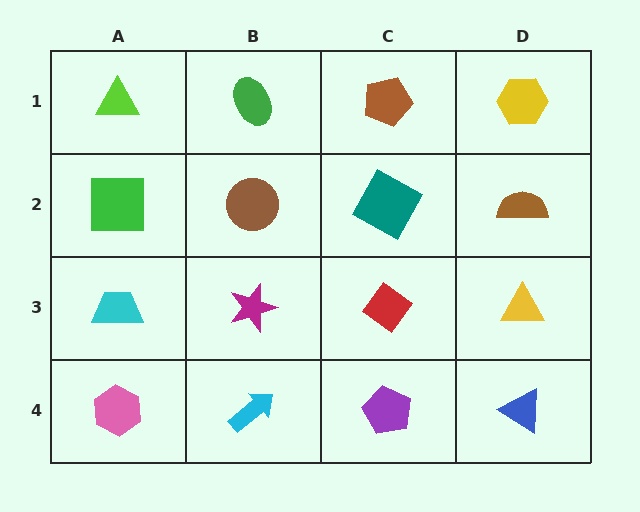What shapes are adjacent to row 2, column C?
A brown pentagon (row 1, column C), a red diamond (row 3, column C), a brown circle (row 2, column B), a brown semicircle (row 2, column D).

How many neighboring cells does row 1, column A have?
2.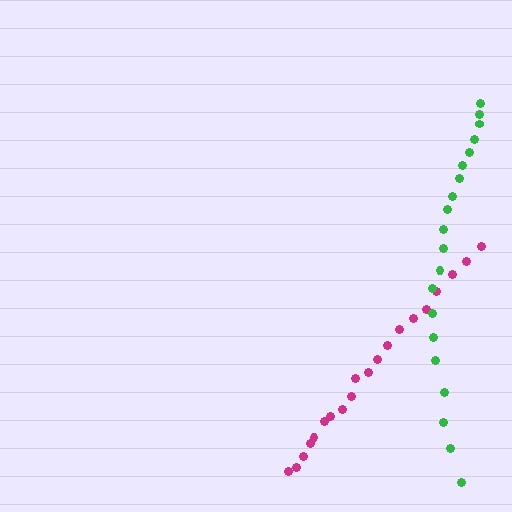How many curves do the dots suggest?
There are 2 distinct paths.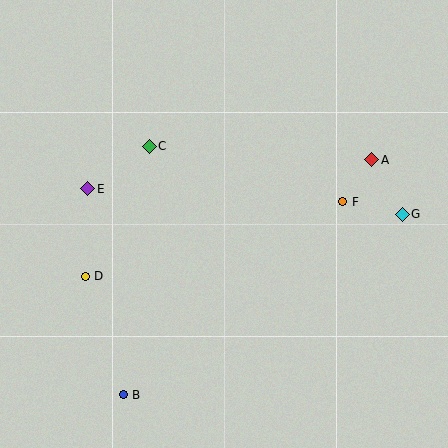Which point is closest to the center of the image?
Point C at (149, 146) is closest to the center.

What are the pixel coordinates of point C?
Point C is at (149, 146).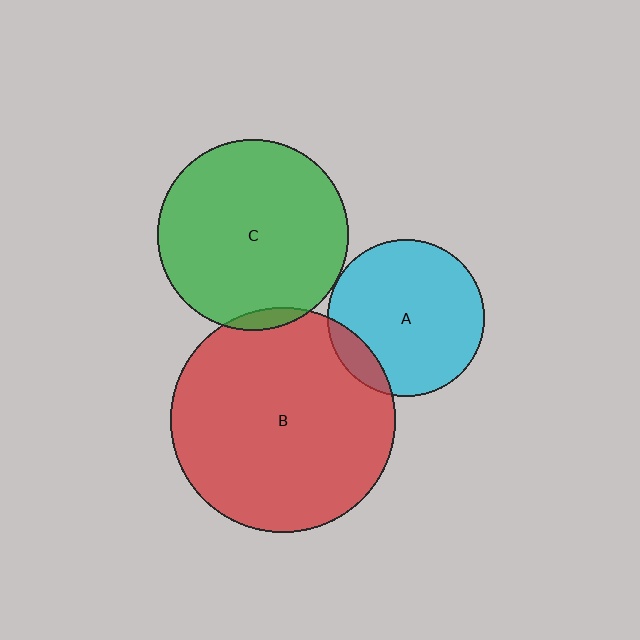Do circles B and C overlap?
Yes.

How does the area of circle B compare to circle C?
Approximately 1.4 times.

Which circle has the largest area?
Circle B (red).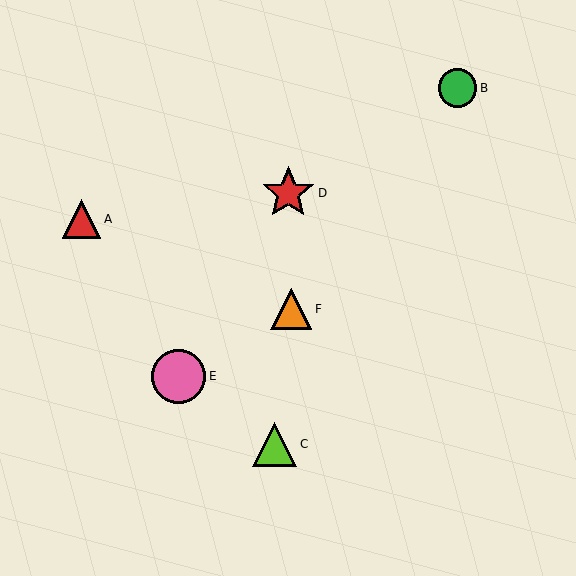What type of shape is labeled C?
Shape C is a lime triangle.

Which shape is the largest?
The pink circle (labeled E) is the largest.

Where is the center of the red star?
The center of the red star is at (288, 193).